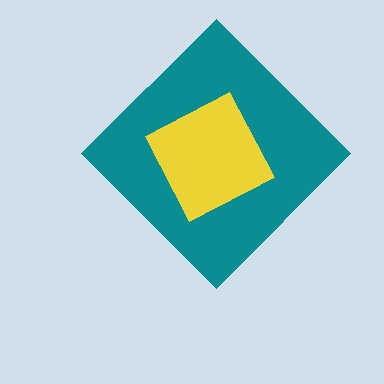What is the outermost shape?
The teal diamond.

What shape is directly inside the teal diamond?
The yellow square.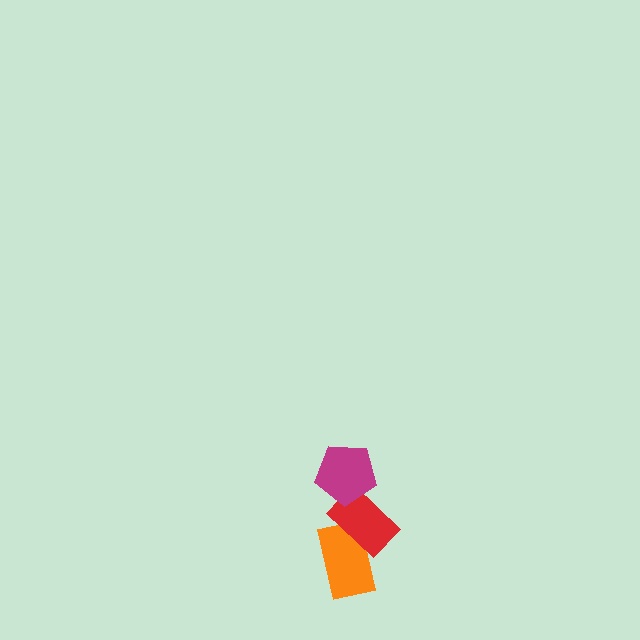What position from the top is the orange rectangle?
The orange rectangle is 3rd from the top.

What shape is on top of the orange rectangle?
The red rectangle is on top of the orange rectangle.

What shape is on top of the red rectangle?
The magenta pentagon is on top of the red rectangle.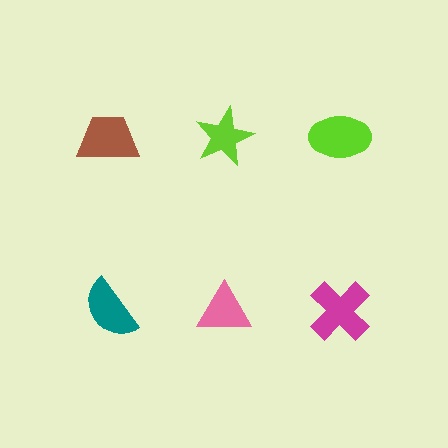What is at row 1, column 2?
A lime star.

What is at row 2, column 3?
A magenta cross.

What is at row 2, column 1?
A teal semicircle.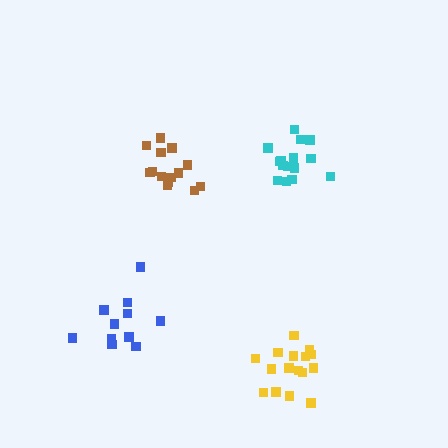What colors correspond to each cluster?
The clusters are colored: cyan, yellow, brown, blue.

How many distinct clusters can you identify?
There are 4 distinct clusters.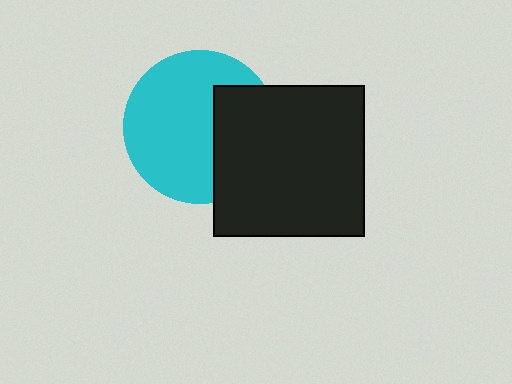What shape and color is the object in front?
The object in front is a black square.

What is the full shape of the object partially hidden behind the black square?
The partially hidden object is a cyan circle.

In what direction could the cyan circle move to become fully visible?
The cyan circle could move left. That would shift it out from behind the black square entirely.